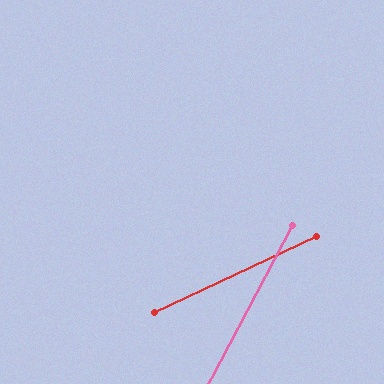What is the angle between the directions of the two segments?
Approximately 37 degrees.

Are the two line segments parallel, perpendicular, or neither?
Neither parallel nor perpendicular — they differ by about 37°.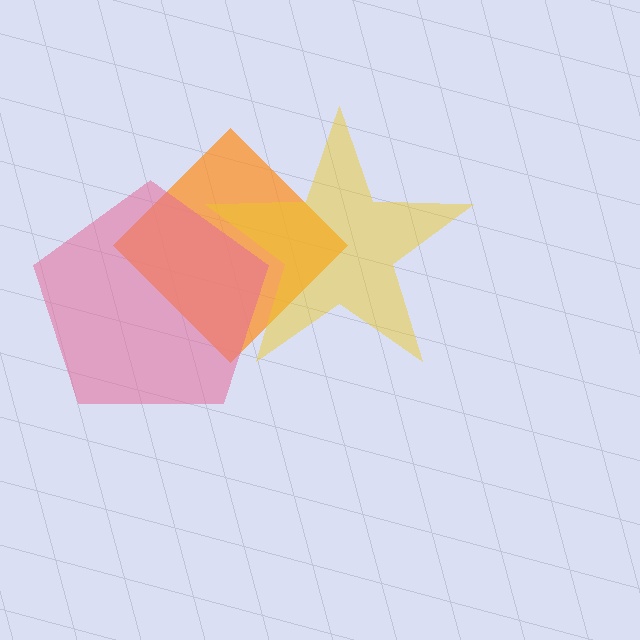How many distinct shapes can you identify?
There are 3 distinct shapes: an orange diamond, a yellow star, a pink pentagon.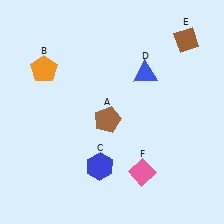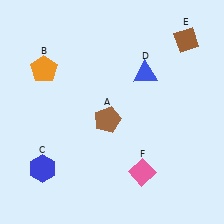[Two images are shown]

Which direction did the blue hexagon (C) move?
The blue hexagon (C) moved left.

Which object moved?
The blue hexagon (C) moved left.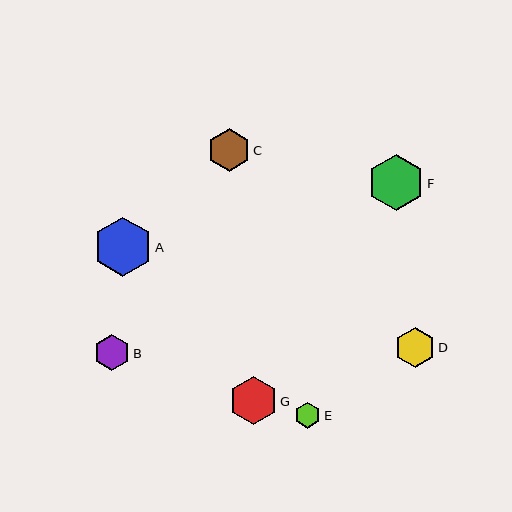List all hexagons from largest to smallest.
From largest to smallest: A, F, G, C, D, B, E.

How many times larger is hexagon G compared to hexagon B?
Hexagon G is approximately 1.3 times the size of hexagon B.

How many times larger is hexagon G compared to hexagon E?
Hexagon G is approximately 1.8 times the size of hexagon E.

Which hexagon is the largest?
Hexagon A is the largest with a size of approximately 59 pixels.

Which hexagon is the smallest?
Hexagon E is the smallest with a size of approximately 26 pixels.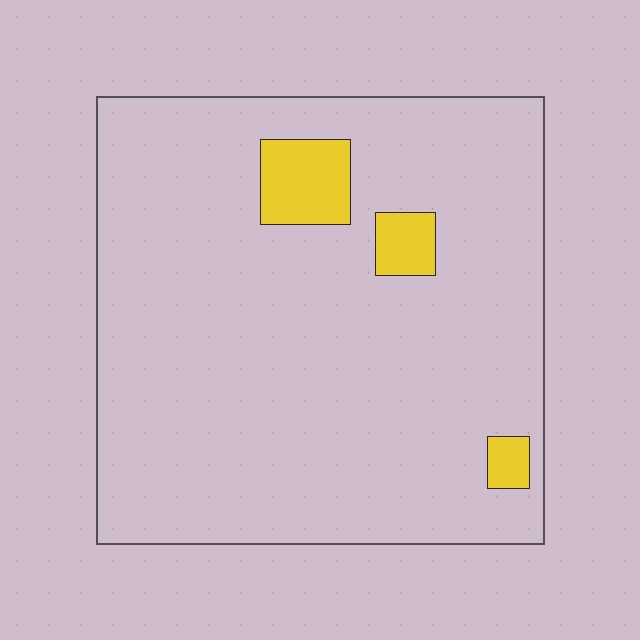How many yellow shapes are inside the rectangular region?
3.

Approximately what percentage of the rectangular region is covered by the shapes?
Approximately 5%.